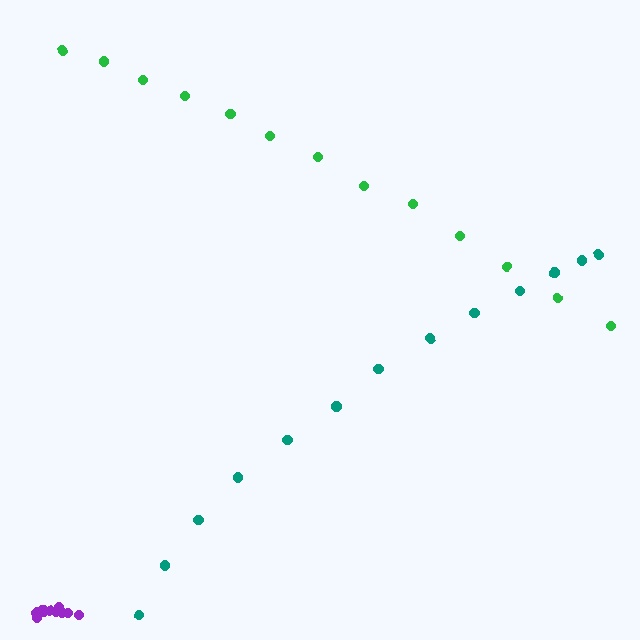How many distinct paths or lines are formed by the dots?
There are 3 distinct paths.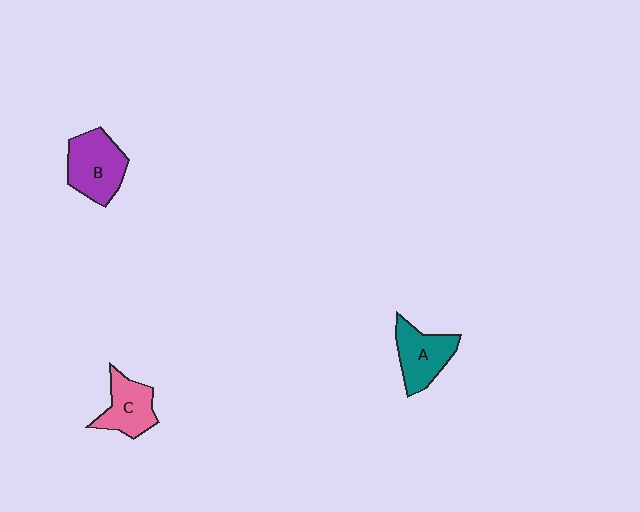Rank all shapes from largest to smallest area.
From largest to smallest: B (purple), A (teal), C (pink).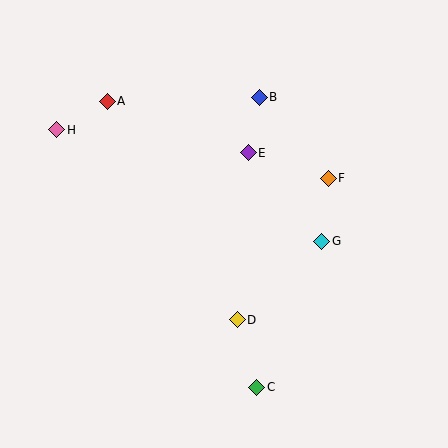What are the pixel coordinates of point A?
Point A is at (107, 101).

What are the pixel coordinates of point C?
Point C is at (257, 387).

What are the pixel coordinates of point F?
Point F is at (328, 178).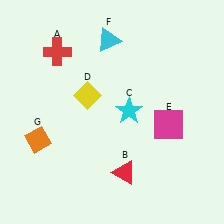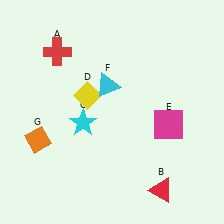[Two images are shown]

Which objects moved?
The objects that moved are: the red triangle (B), the cyan star (C), the cyan triangle (F).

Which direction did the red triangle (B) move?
The red triangle (B) moved right.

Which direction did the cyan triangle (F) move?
The cyan triangle (F) moved down.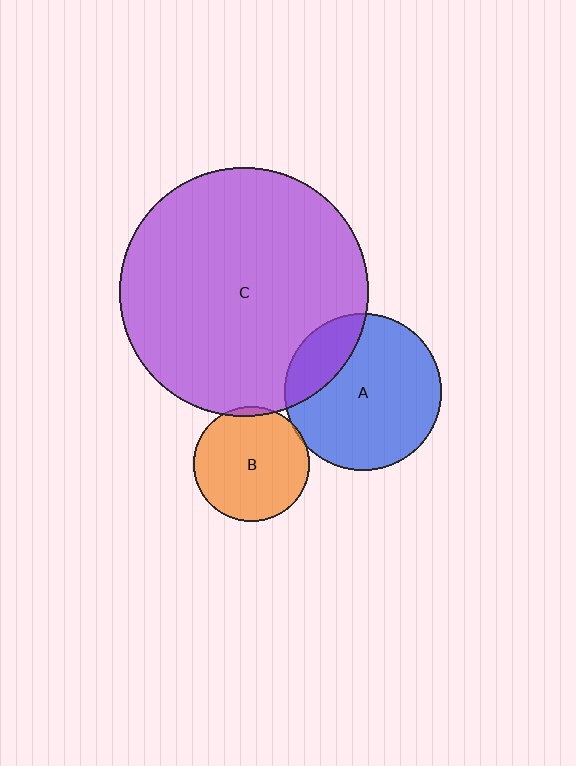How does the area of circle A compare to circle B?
Approximately 1.9 times.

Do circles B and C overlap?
Yes.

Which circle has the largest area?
Circle C (purple).